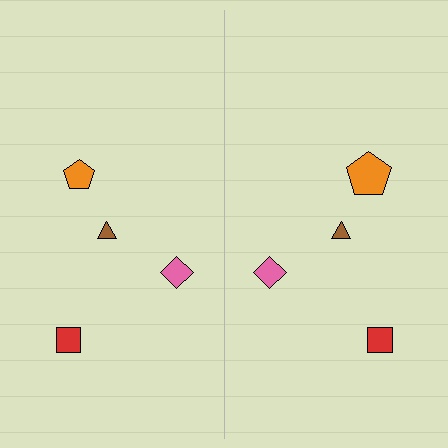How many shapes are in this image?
There are 8 shapes in this image.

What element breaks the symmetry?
The orange pentagon on the right side has a different size than its mirror counterpart.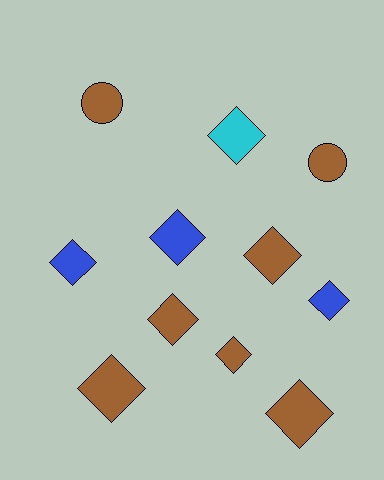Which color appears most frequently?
Brown, with 7 objects.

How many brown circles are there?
There are 2 brown circles.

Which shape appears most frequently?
Diamond, with 9 objects.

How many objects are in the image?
There are 11 objects.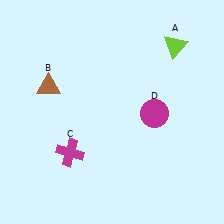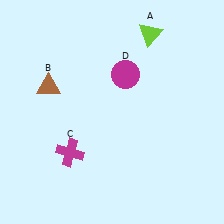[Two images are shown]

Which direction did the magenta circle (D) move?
The magenta circle (D) moved up.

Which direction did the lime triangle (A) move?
The lime triangle (A) moved left.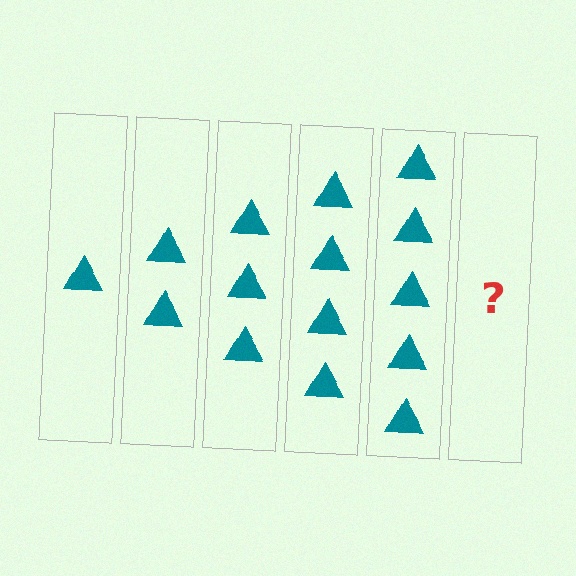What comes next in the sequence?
The next element should be 6 triangles.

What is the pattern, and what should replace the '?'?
The pattern is that each step adds one more triangle. The '?' should be 6 triangles.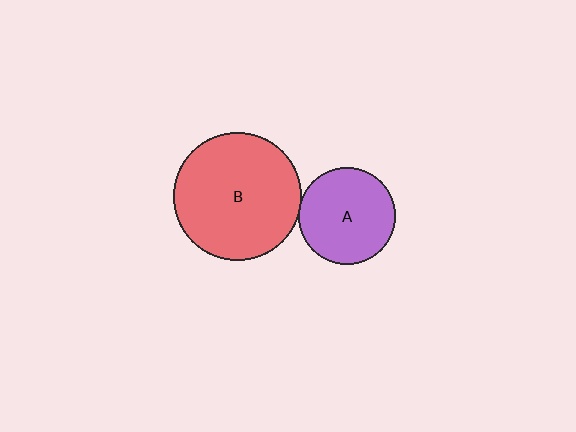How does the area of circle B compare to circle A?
Approximately 1.8 times.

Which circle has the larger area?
Circle B (red).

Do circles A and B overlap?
Yes.